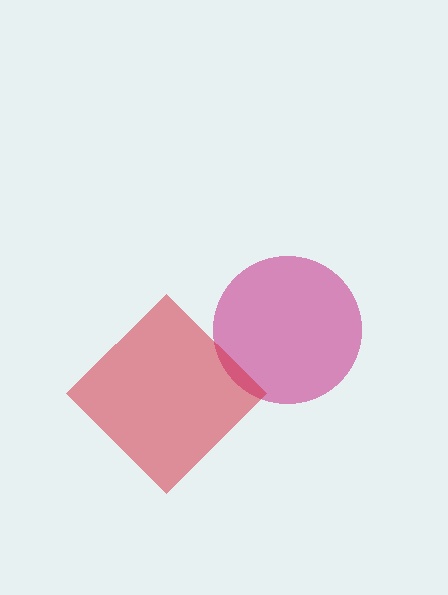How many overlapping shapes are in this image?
There are 2 overlapping shapes in the image.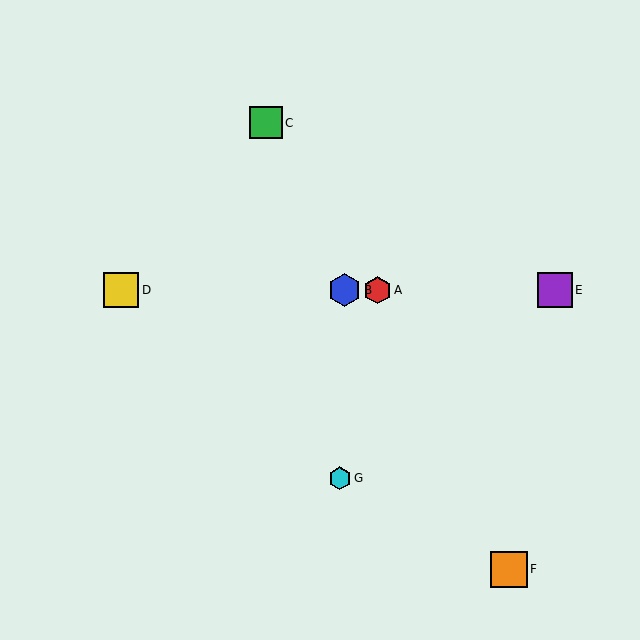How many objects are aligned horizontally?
4 objects (A, B, D, E) are aligned horizontally.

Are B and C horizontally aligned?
No, B is at y≈290 and C is at y≈123.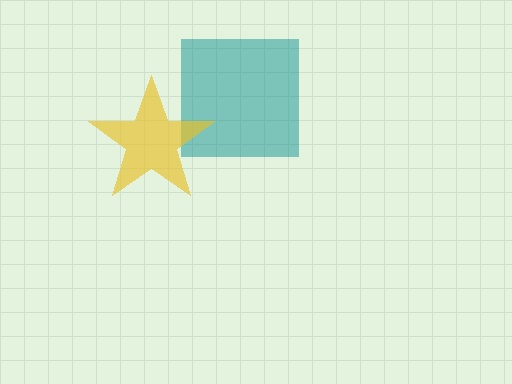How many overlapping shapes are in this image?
There are 2 overlapping shapes in the image.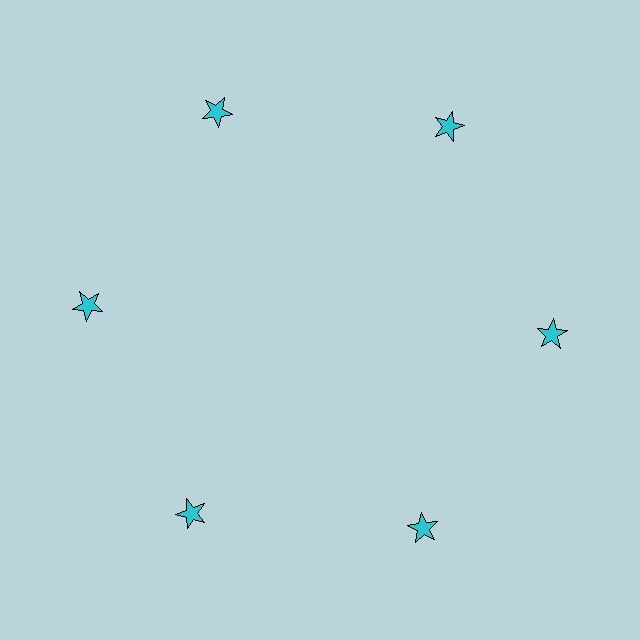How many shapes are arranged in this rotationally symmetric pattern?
There are 6 shapes, arranged in 6 groups of 1.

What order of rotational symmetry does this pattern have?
This pattern has 6-fold rotational symmetry.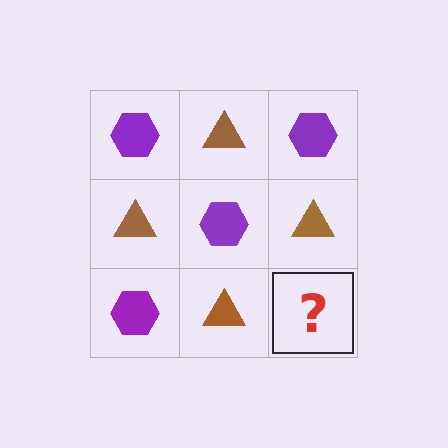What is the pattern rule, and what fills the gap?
The rule is that it alternates purple hexagon and brown triangle in a checkerboard pattern. The gap should be filled with a purple hexagon.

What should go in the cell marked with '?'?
The missing cell should contain a purple hexagon.